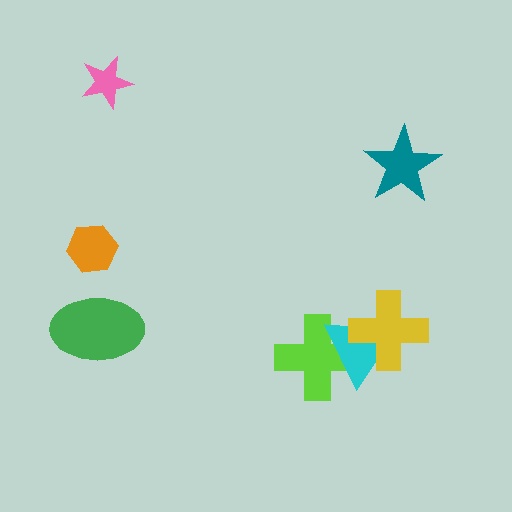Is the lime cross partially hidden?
Yes, it is partially covered by another shape.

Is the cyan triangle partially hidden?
Yes, it is partially covered by another shape.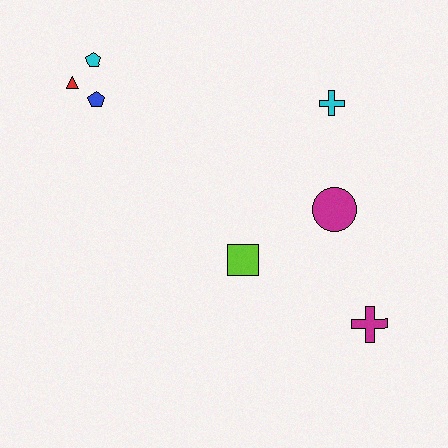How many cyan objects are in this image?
There are 2 cyan objects.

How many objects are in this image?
There are 7 objects.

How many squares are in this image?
There is 1 square.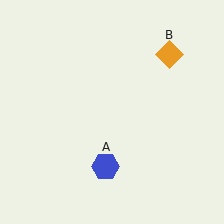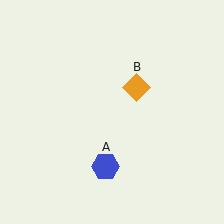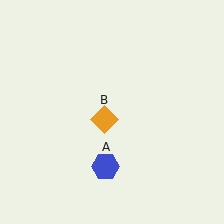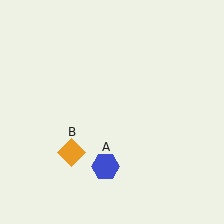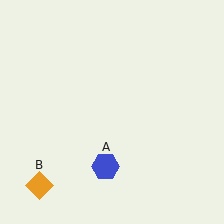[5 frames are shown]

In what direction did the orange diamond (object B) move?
The orange diamond (object B) moved down and to the left.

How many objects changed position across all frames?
1 object changed position: orange diamond (object B).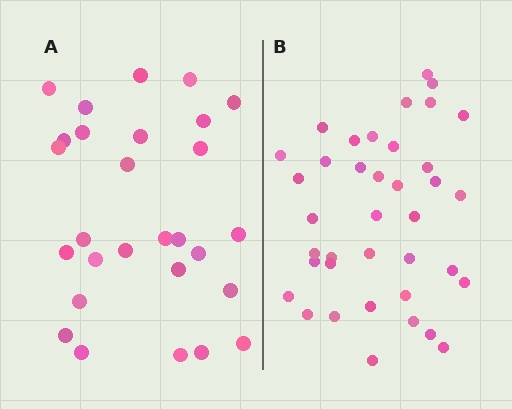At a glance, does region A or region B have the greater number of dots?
Region B (the right region) has more dots.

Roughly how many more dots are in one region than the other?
Region B has roughly 10 or so more dots than region A.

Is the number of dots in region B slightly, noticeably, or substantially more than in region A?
Region B has noticeably more, but not dramatically so. The ratio is roughly 1.4 to 1.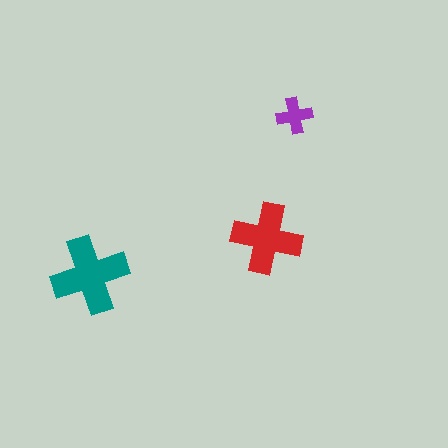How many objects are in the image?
There are 3 objects in the image.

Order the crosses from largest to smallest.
the teal one, the red one, the purple one.